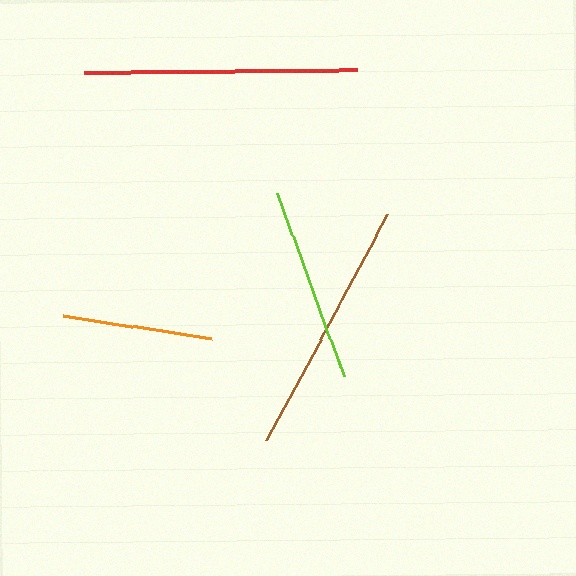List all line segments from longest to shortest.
From longest to shortest: red, brown, lime, orange.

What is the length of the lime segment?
The lime segment is approximately 195 pixels long.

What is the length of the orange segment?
The orange segment is approximately 149 pixels long.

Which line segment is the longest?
The red line is the longest at approximately 273 pixels.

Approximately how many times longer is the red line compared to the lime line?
The red line is approximately 1.4 times the length of the lime line.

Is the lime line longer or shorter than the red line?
The red line is longer than the lime line.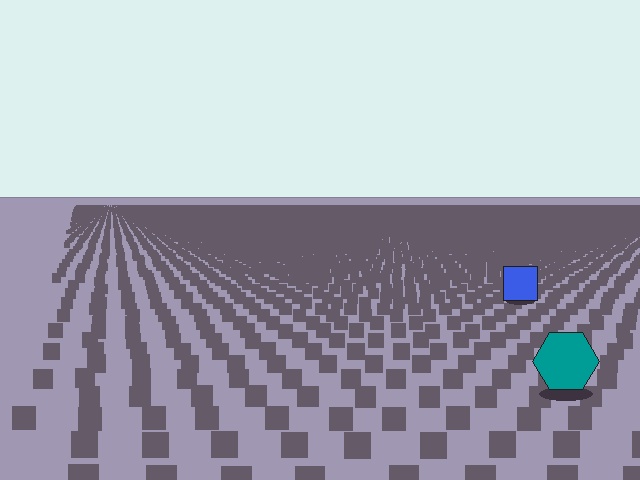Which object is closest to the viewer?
The teal hexagon is closest. The texture marks near it are larger and more spread out.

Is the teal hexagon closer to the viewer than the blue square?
Yes. The teal hexagon is closer — you can tell from the texture gradient: the ground texture is coarser near it.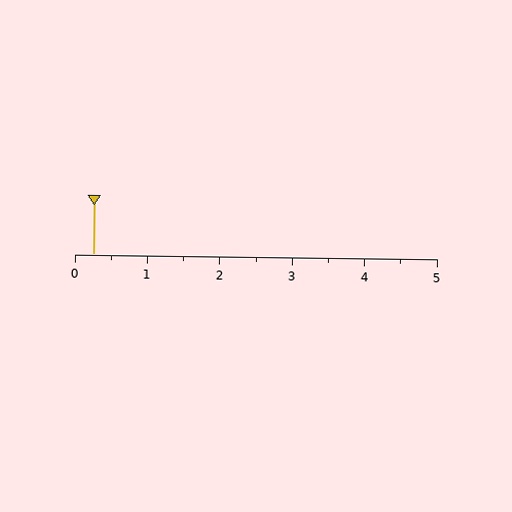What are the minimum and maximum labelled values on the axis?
The axis runs from 0 to 5.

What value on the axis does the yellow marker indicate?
The marker indicates approximately 0.2.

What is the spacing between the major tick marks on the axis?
The major ticks are spaced 1 apart.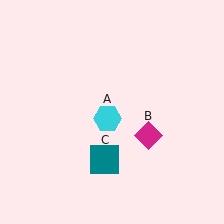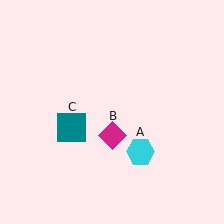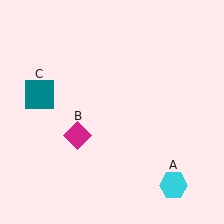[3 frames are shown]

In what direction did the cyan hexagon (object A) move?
The cyan hexagon (object A) moved down and to the right.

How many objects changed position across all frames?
3 objects changed position: cyan hexagon (object A), magenta diamond (object B), teal square (object C).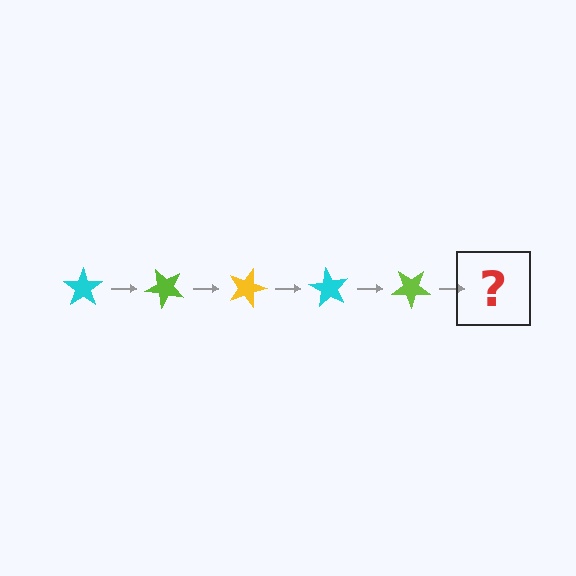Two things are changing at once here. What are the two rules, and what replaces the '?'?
The two rules are that it rotates 45 degrees each step and the color cycles through cyan, lime, and yellow. The '?' should be a yellow star, rotated 225 degrees from the start.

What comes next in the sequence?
The next element should be a yellow star, rotated 225 degrees from the start.